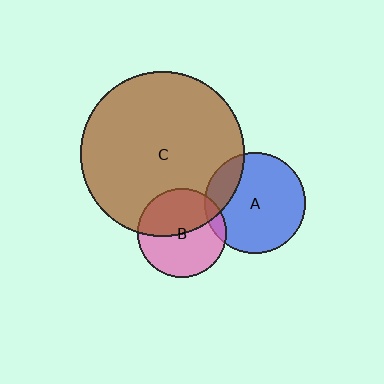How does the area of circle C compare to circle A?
Approximately 2.6 times.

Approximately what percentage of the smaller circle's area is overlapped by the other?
Approximately 10%.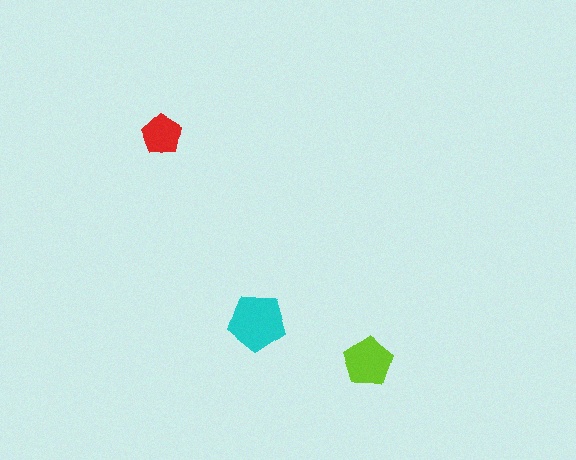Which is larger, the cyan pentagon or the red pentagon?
The cyan one.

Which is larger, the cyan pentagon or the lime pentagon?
The cyan one.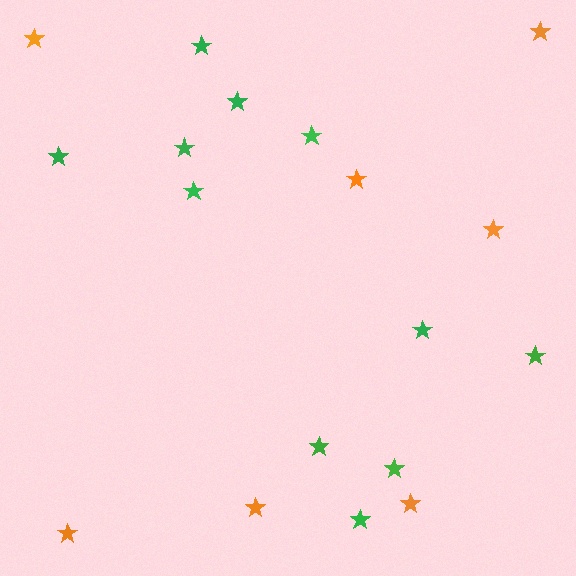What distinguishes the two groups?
There are 2 groups: one group of orange stars (7) and one group of green stars (11).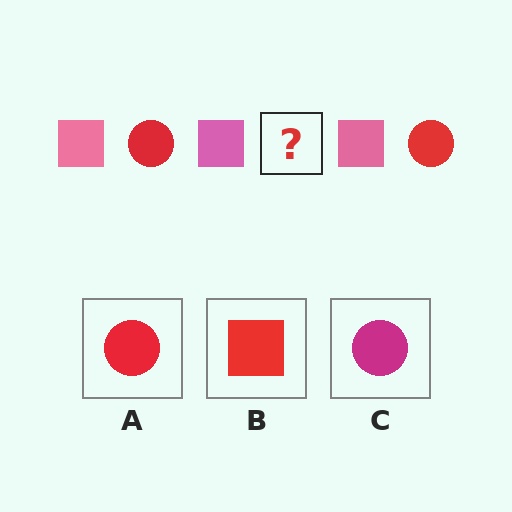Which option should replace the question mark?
Option A.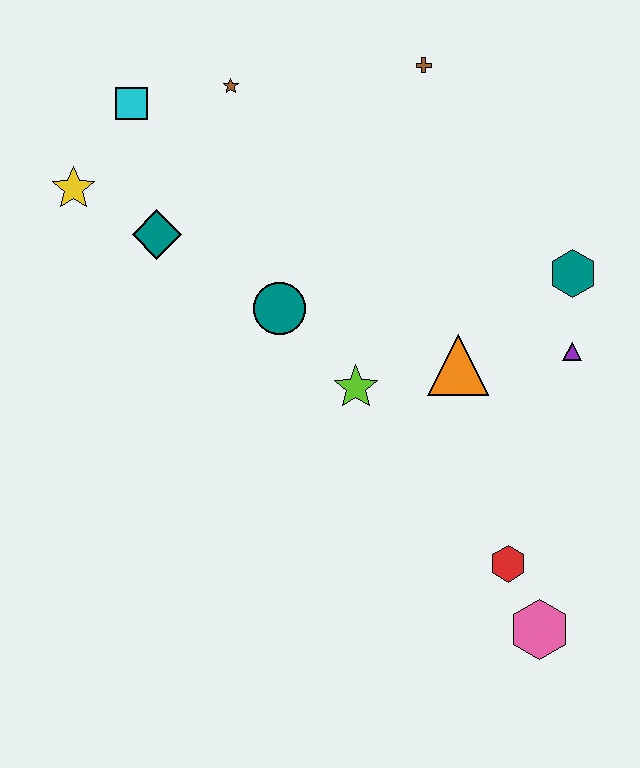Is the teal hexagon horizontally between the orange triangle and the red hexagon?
No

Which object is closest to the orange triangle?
The lime star is closest to the orange triangle.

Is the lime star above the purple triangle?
No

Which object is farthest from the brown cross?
The pink hexagon is farthest from the brown cross.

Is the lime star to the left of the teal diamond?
No